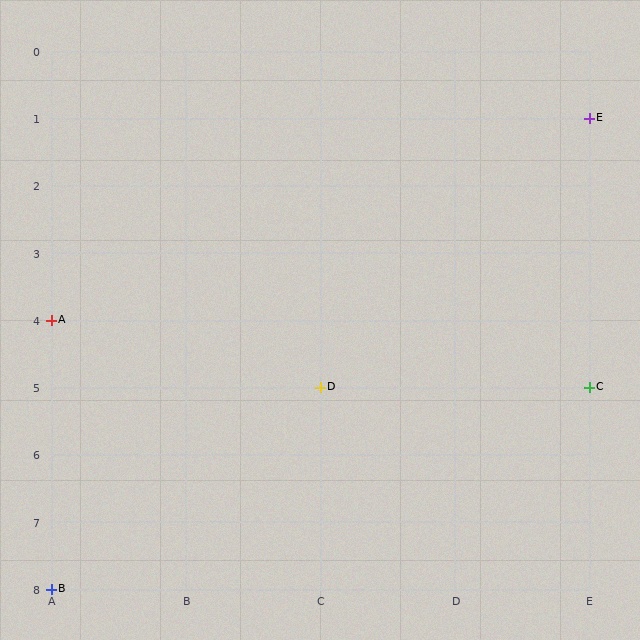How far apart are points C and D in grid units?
Points C and D are 2 columns apart.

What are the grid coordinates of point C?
Point C is at grid coordinates (E, 5).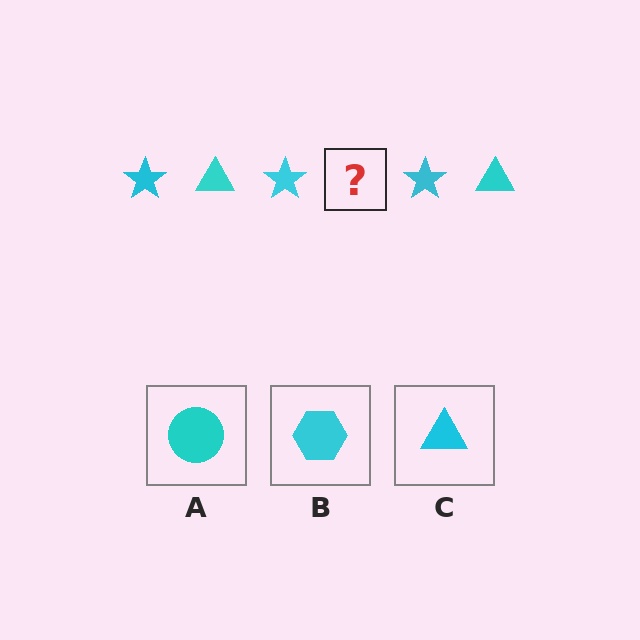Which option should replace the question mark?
Option C.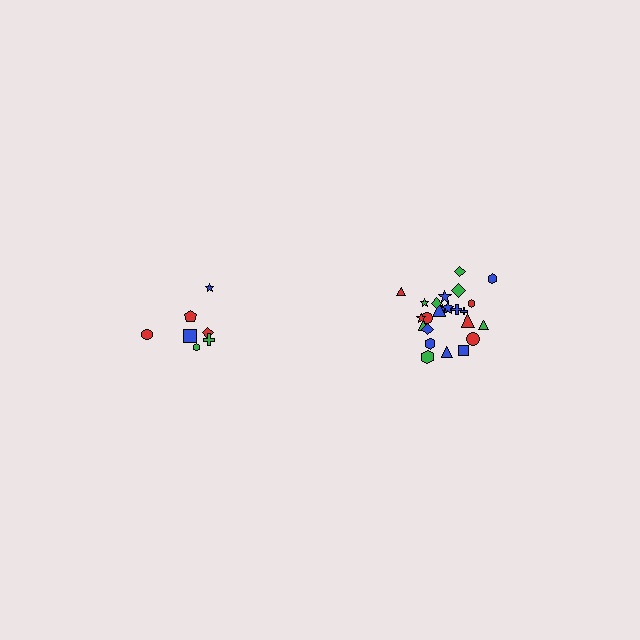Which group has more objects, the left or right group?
The right group.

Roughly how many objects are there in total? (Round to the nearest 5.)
Roughly 30 objects in total.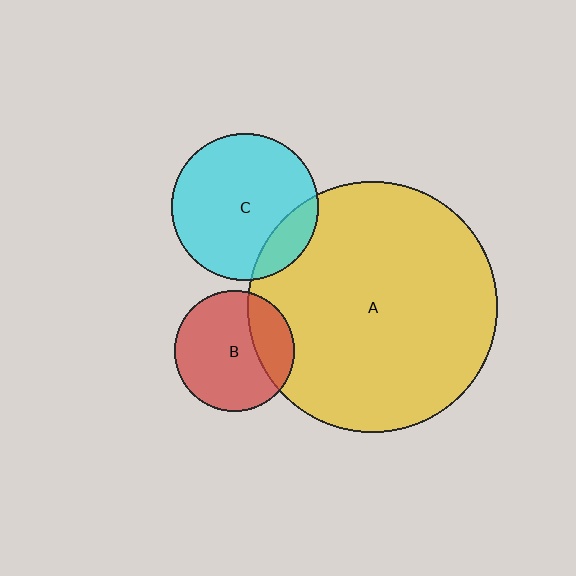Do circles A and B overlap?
Yes.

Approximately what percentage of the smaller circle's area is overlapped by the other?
Approximately 25%.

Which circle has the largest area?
Circle A (yellow).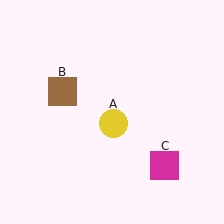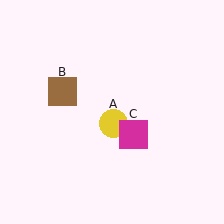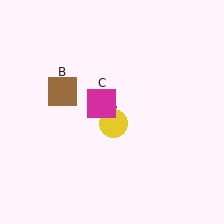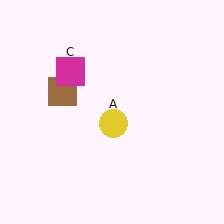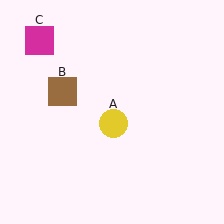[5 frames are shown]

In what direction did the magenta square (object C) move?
The magenta square (object C) moved up and to the left.